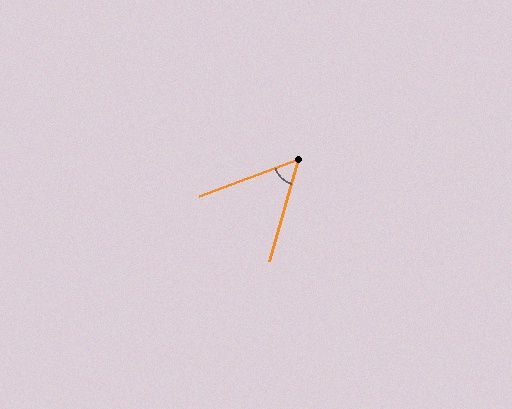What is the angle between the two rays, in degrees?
Approximately 54 degrees.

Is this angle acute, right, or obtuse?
It is acute.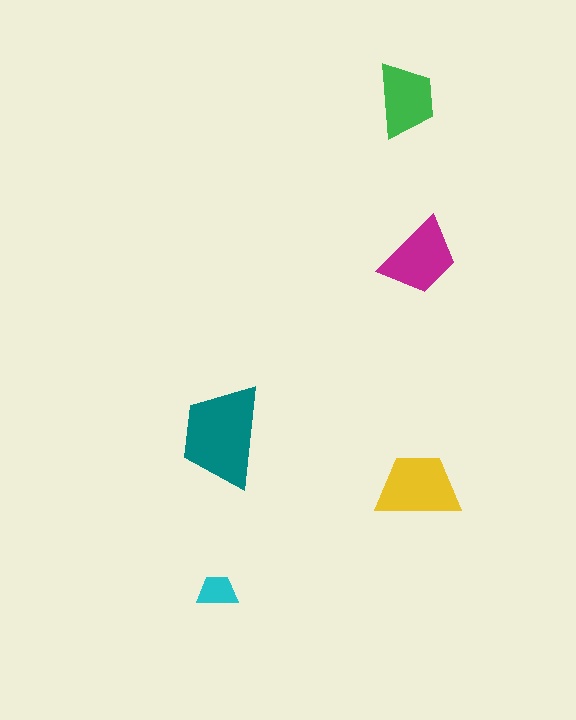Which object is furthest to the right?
The magenta trapezoid is rightmost.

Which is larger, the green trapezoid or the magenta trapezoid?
The magenta one.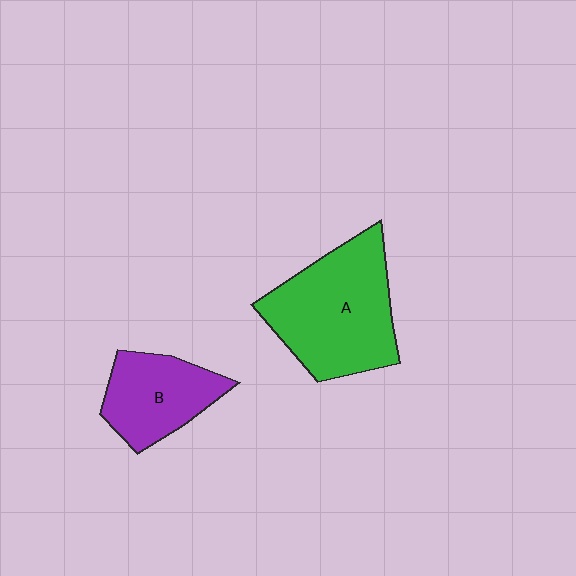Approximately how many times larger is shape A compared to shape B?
Approximately 1.7 times.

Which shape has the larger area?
Shape A (green).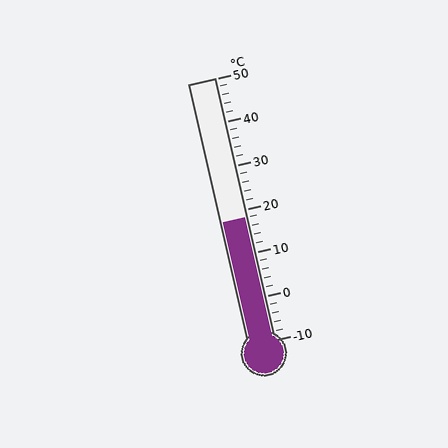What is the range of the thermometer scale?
The thermometer scale ranges from -10°C to 50°C.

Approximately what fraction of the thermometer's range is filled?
The thermometer is filled to approximately 45% of its range.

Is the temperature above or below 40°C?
The temperature is below 40°C.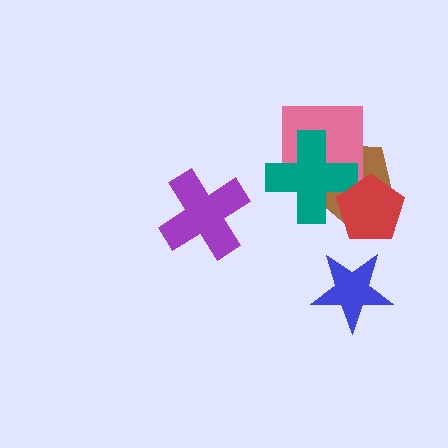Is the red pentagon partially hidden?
No, no other shape covers it.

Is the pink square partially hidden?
Yes, it is partially covered by another shape.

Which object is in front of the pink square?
The teal cross is in front of the pink square.